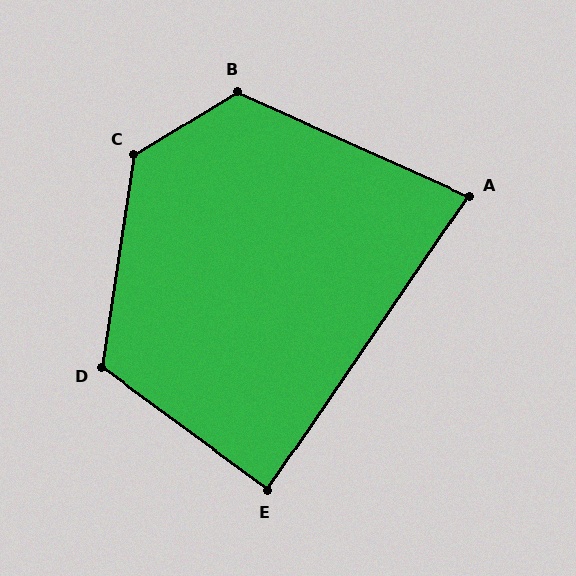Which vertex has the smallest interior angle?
A, at approximately 80 degrees.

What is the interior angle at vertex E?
Approximately 88 degrees (approximately right).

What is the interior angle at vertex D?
Approximately 117 degrees (obtuse).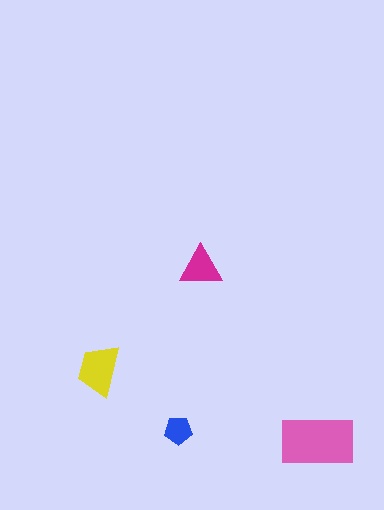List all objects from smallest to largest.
The blue pentagon, the magenta triangle, the yellow trapezoid, the pink rectangle.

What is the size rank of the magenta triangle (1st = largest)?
3rd.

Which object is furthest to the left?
The yellow trapezoid is leftmost.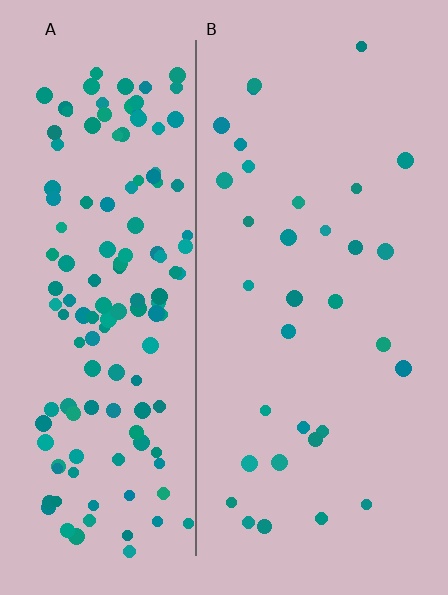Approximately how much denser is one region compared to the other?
Approximately 4.3× — region A over region B.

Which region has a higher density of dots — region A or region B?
A (the left).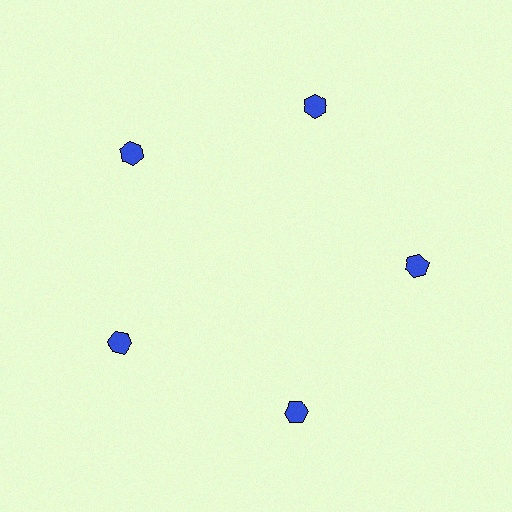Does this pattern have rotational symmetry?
Yes, this pattern has 5-fold rotational symmetry. It looks the same after rotating 72 degrees around the center.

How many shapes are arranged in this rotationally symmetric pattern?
There are 5 shapes, arranged in 5 groups of 1.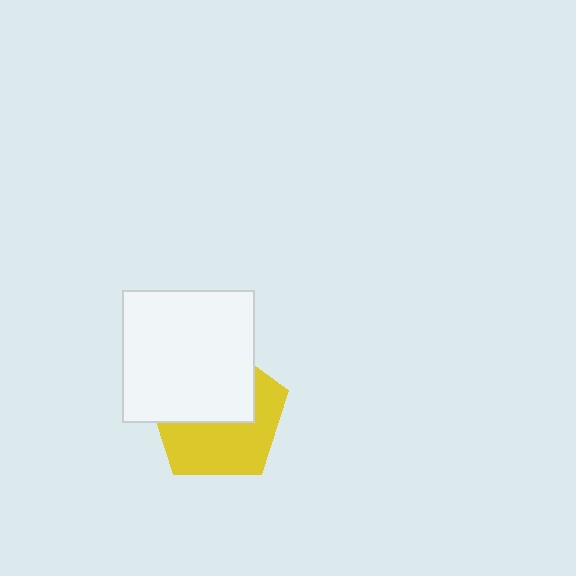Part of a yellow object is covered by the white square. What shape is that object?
It is a pentagon.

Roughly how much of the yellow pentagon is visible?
About half of it is visible (roughly 50%).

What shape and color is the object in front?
The object in front is a white square.